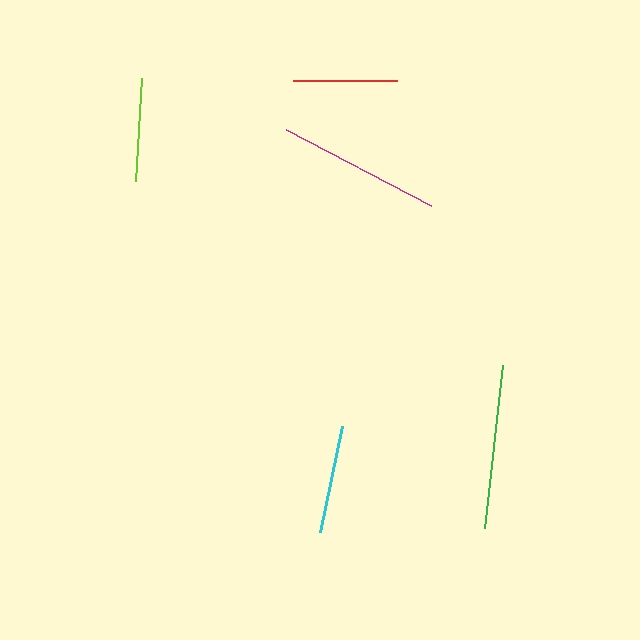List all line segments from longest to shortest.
From longest to shortest: magenta, green, cyan, red, lime.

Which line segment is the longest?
The magenta line is the longest at approximately 164 pixels.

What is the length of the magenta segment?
The magenta segment is approximately 164 pixels long.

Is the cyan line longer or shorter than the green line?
The green line is longer than the cyan line.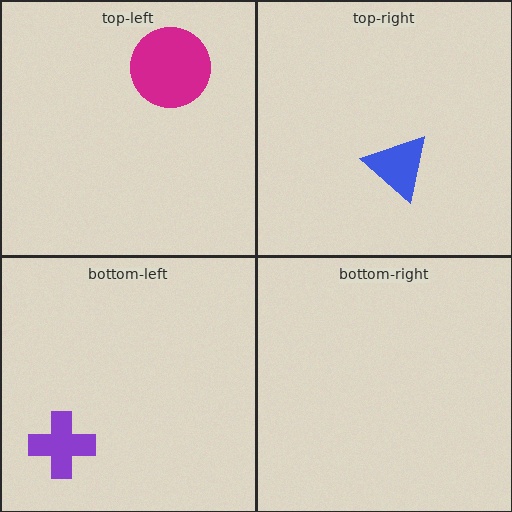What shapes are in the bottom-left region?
The purple cross.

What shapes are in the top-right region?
The blue triangle.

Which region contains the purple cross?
The bottom-left region.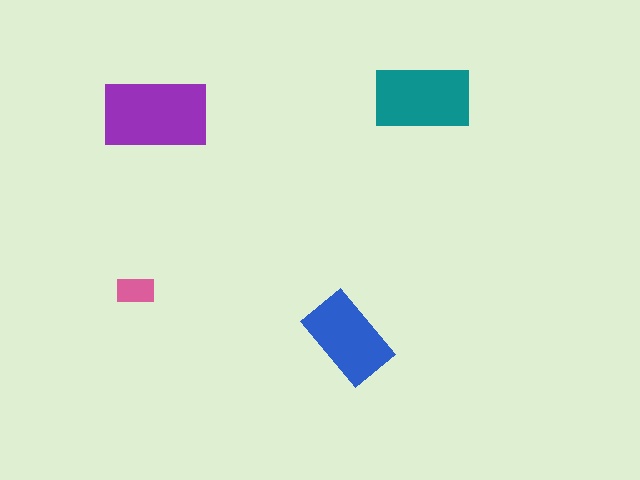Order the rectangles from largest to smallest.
the purple one, the teal one, the blue one, the pink one.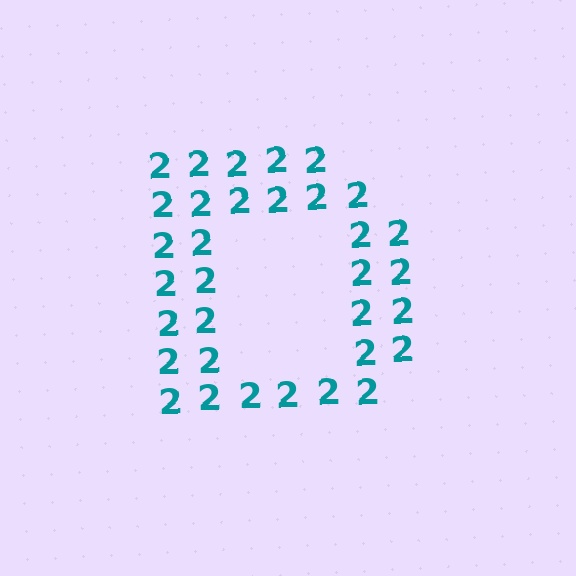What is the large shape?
The large shape is the letter D.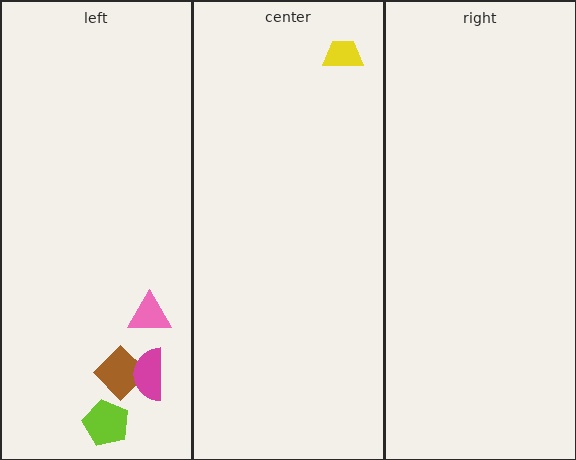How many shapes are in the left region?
4.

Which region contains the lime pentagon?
The left region.